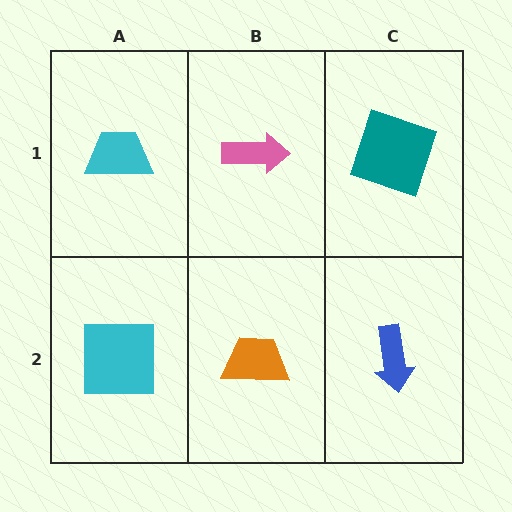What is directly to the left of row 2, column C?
An orange trapezoid.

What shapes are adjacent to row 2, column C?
A teal square (row 1, column C), an orange trapezoid (row 2, column B).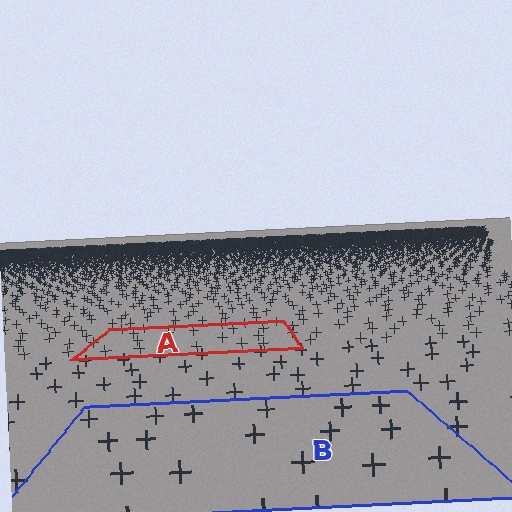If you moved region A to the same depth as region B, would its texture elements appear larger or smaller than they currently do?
They would appear larger. At a closer depth, the same texture elements are projected at a bigger on-screen size.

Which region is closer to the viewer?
Region B is closer. The texture elements there are larger and more spread out.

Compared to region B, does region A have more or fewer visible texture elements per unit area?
Region A has more texture elements per unit area — they are packed more densely because it is farther away.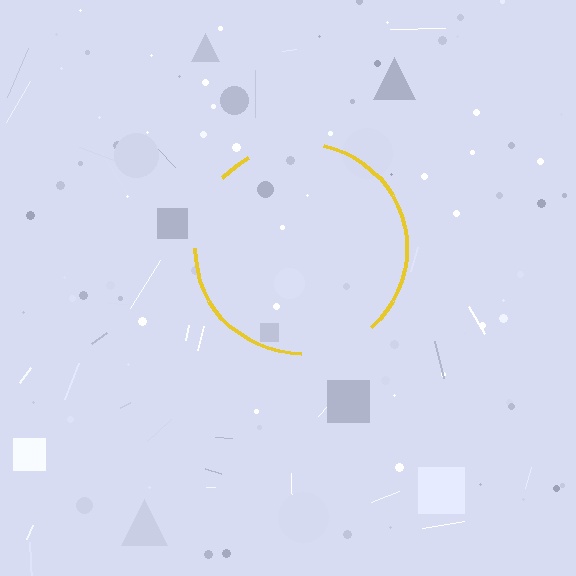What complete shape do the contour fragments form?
The contour fragments form a circle.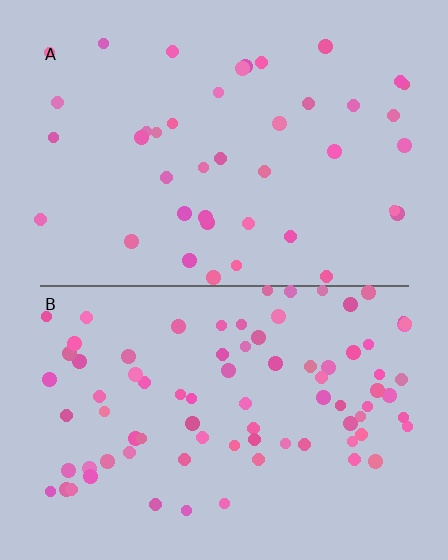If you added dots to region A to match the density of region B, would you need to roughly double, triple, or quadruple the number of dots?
Approximately double.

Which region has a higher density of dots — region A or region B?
B (the bottom).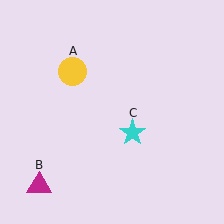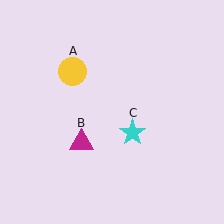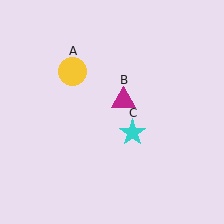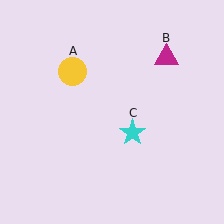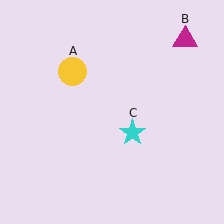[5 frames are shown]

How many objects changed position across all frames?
1 object changed position: magenta triangle (object B).